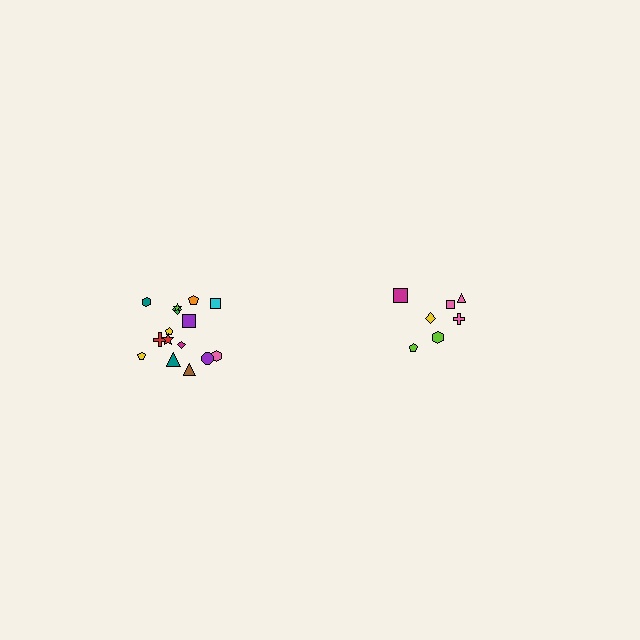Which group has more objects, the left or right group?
The left group.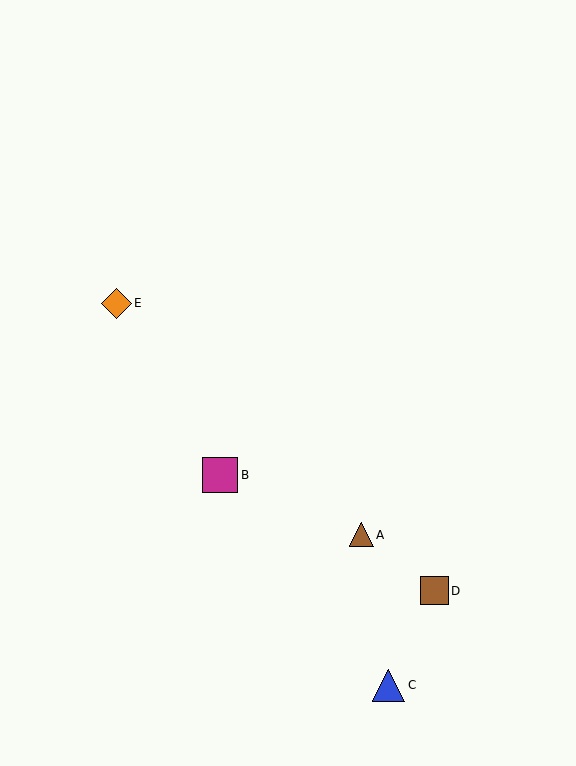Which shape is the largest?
The magenta square (labeled B) is the largest.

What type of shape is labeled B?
Shape B is a magenta square.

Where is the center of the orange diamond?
The center of the orange diamond is at (116, 303).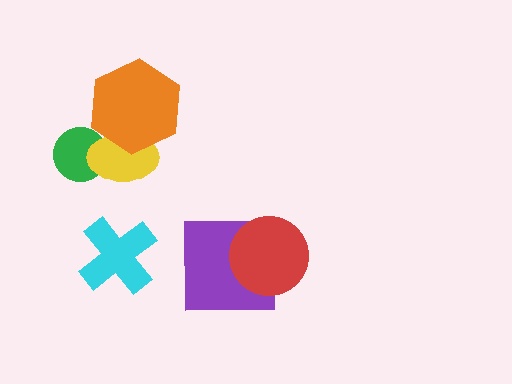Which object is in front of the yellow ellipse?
The orange hexagon is in front of the yellow ellipse.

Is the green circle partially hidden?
Yes, it is partially covered by another shape.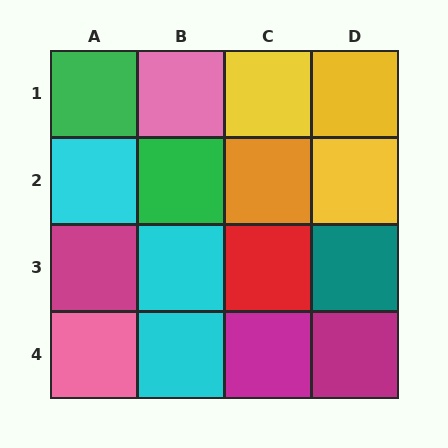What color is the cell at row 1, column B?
Pink.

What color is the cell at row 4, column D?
Magenta.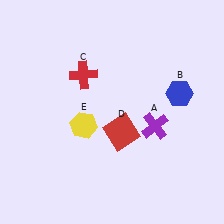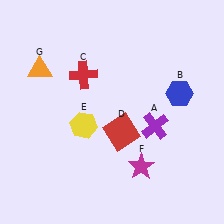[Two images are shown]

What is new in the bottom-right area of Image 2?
A magenta star (F) was added in the bottom-right area of Image 2.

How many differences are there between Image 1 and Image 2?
There are 2 differences between the two images.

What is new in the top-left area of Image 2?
An orange triangle (G) was added in the top-left area of Image 2.